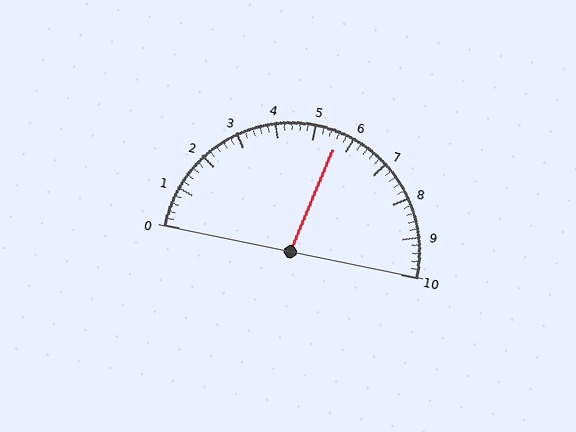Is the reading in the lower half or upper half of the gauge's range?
The reading is in the upper half of the range (0 to 10).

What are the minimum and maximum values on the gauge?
The gauge ranges from 0 to 10.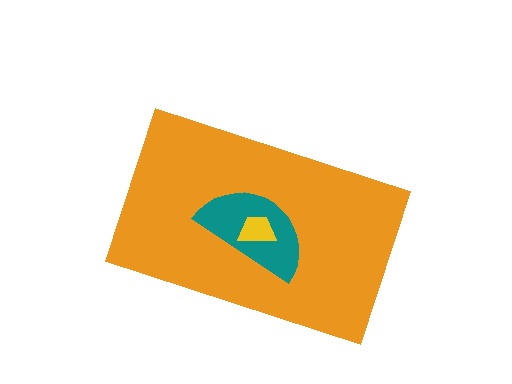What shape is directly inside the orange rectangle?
The teal semicircle.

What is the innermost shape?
The yellow trapezoid.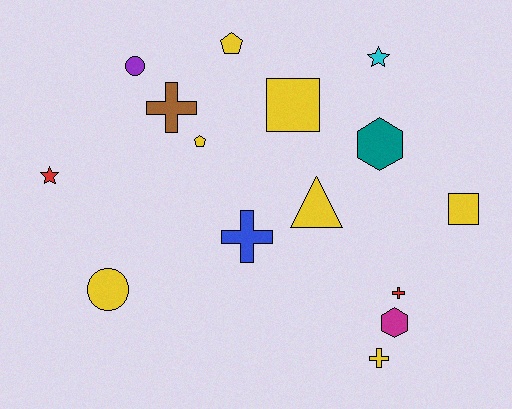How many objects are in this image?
There are 15 objects.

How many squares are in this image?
There are 2 squares.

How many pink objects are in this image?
There are no pink objects.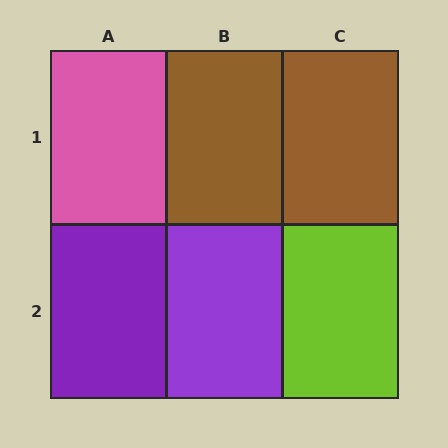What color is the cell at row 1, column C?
Brown.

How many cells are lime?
1 cell is lime.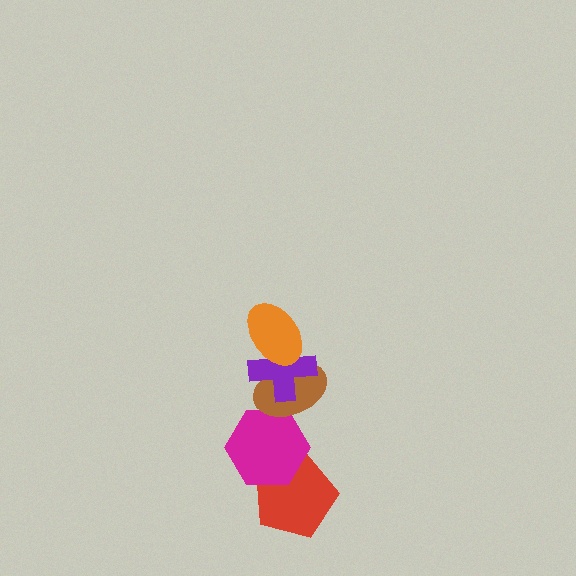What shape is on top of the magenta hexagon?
The brown ellipse is on top of the magenta hexagon.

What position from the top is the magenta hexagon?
The magenta hexagon is 4th from the top.